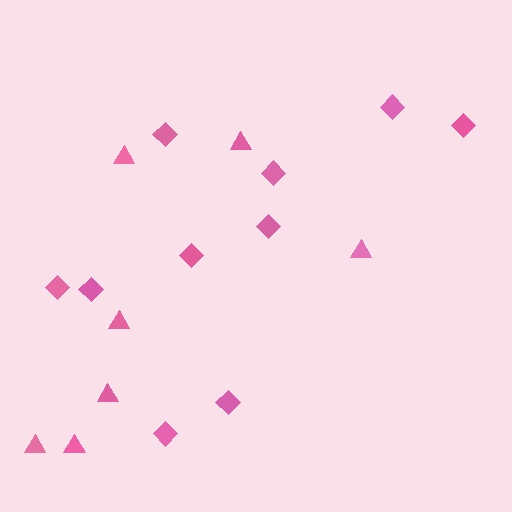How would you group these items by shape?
There are 2 groups: one group of diamonds (10) and one group of triangles (7).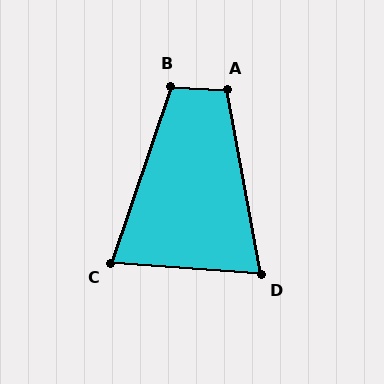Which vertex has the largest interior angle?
B, at approximately 105 degrees.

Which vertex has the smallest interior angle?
D, at approximately 75 degrees.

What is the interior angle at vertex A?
Approximately 105 degrees (obtuse).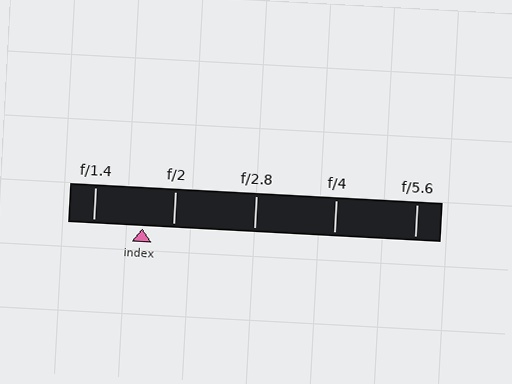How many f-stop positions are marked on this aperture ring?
There are 5 f-stop positions marked.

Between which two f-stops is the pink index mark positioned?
The index mark is between f/1.4 and f/2.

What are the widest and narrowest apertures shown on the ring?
The widest aperture shown is f/1.4 and the narrowest is f/5.6.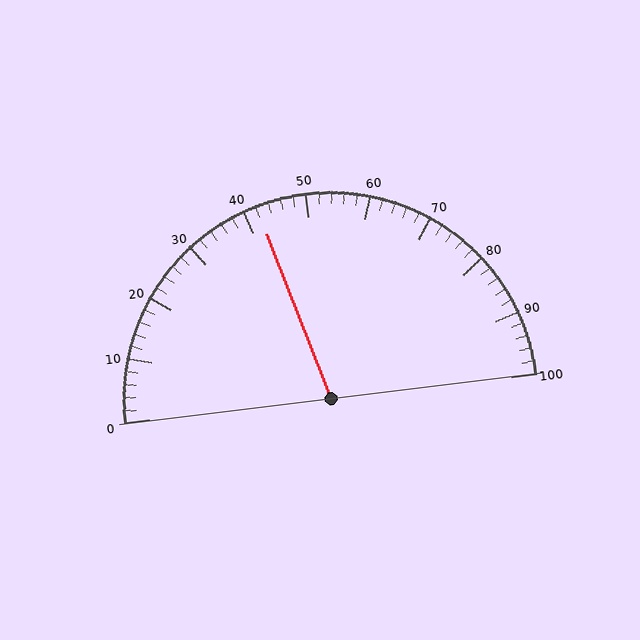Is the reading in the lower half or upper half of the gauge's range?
The reading is in the lower half of the range (0 to 100).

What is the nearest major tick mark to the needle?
The nearest major tick mark is 40.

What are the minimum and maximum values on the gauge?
The gauge ranges from 0 to 100.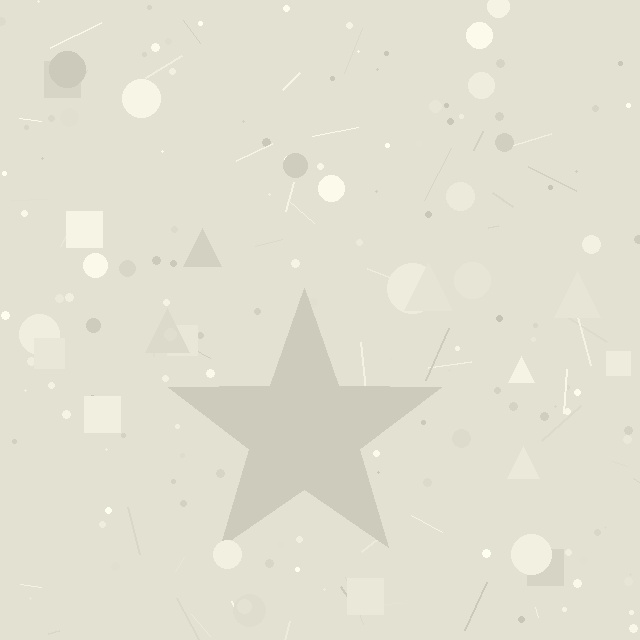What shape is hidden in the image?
A star is hidden in the image.